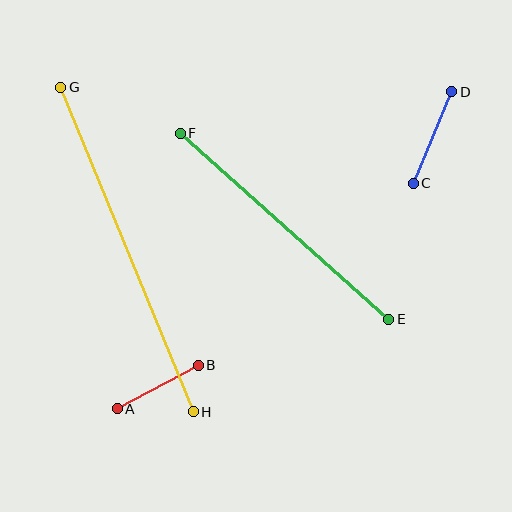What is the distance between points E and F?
The distance is approximately 279 pixels.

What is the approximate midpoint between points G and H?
The midpoint is at approximately (127, 250) pixels.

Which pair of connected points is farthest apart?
Points G and H are farthest apart.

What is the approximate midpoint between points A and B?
The midpoint is at approximately (158, 387) pixels.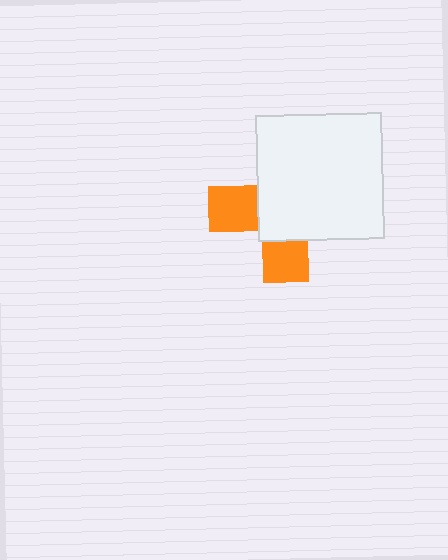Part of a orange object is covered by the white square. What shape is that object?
It is a cross.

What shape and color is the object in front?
The object in front is a white square.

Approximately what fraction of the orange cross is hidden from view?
Roughly 65% of the orange cross is hidden behind the white square.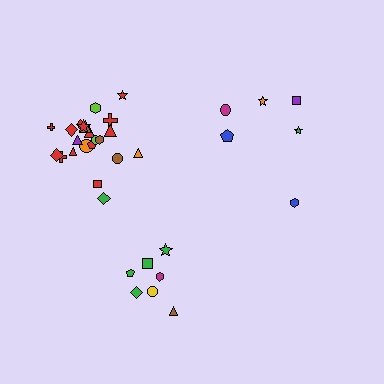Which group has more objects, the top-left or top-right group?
The top-left group.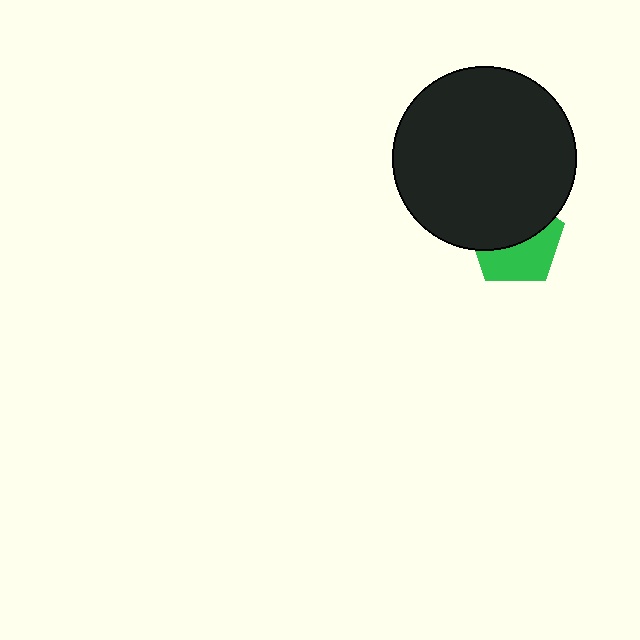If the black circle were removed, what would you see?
You would see the complete green pentagon.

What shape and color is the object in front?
The object in front is a black circle.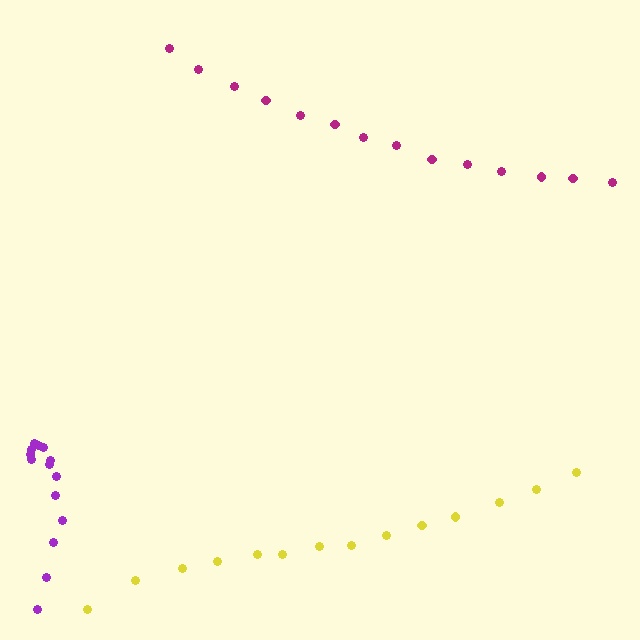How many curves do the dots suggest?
There are 3 distinct paths.